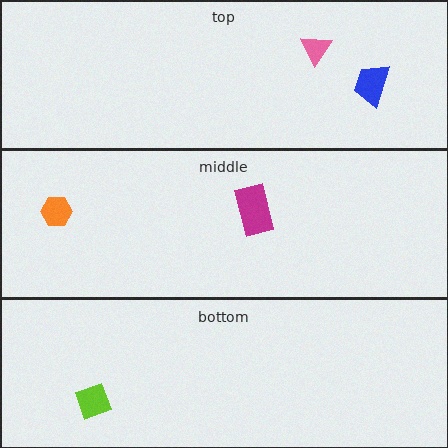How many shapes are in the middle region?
2.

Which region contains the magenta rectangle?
The middle region.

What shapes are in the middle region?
The magenta rectangle, the orange hexagon.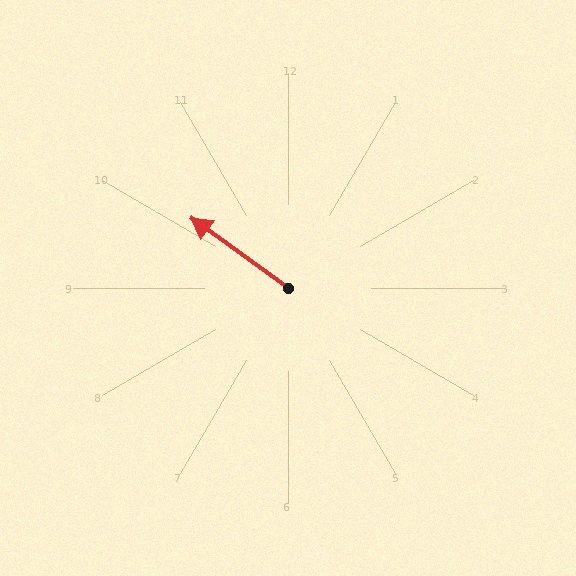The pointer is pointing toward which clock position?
Roughly 10 o'clock.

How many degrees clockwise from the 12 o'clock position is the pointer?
Approximately 306 degrees.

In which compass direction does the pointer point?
Northwest.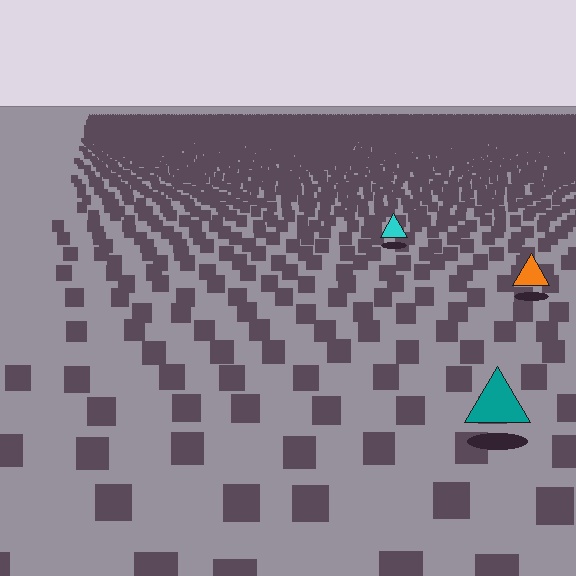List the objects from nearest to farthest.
From nearest to farthest: the teal triangle, the orange triangle, the cyan triangle.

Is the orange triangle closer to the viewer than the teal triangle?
No. The teal triangle is closer — you can tell from the texture gradient: the ground texture is coarser near it.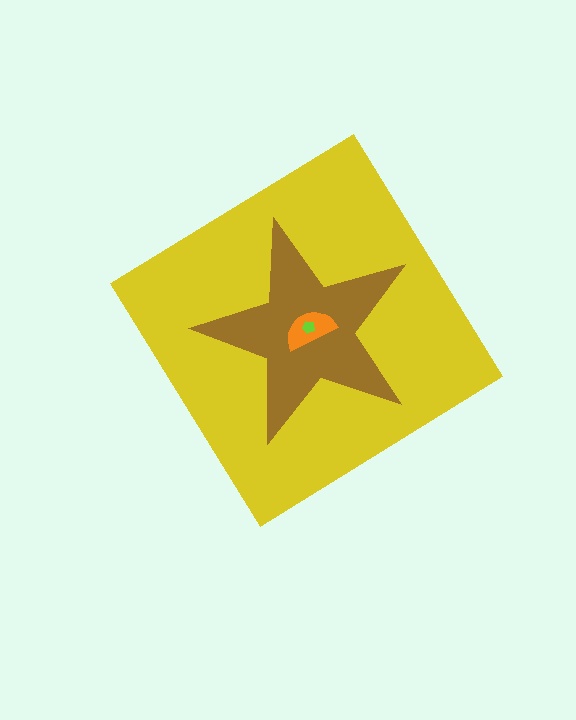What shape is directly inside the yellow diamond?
The brown star.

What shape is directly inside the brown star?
The orange semicircle.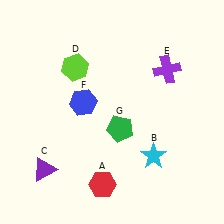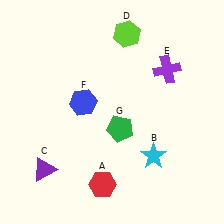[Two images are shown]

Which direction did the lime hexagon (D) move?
The lime hexagon (D) moved right.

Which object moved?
The lime hexagon (D) moved right.